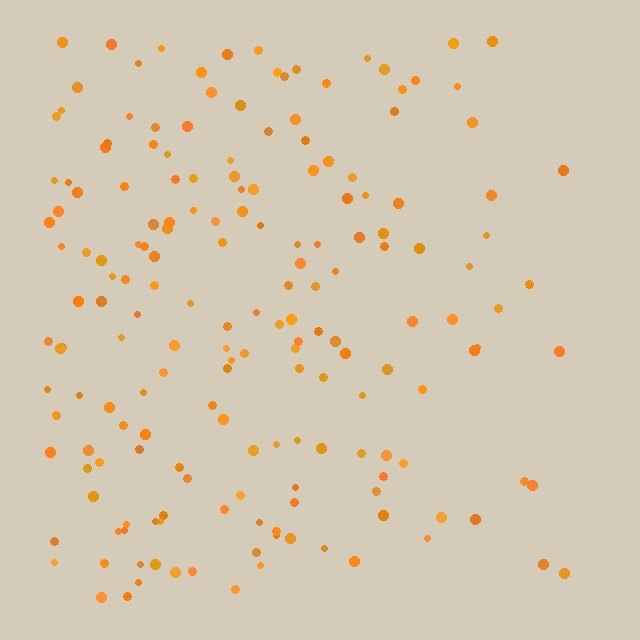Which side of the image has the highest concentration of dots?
The left.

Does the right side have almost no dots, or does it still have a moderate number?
Still a moderate number, just noticeably fewer than the left.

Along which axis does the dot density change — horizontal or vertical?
Horizontal.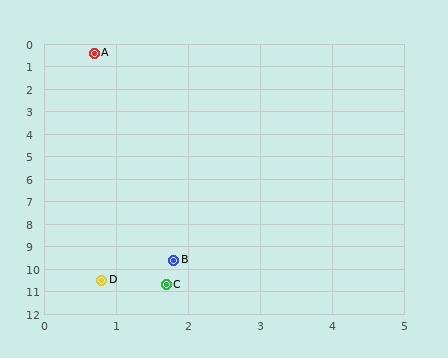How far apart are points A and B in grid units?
Points A and B are about 9.3 grid units apart.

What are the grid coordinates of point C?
Point C is at approximately (1.7, 10.7).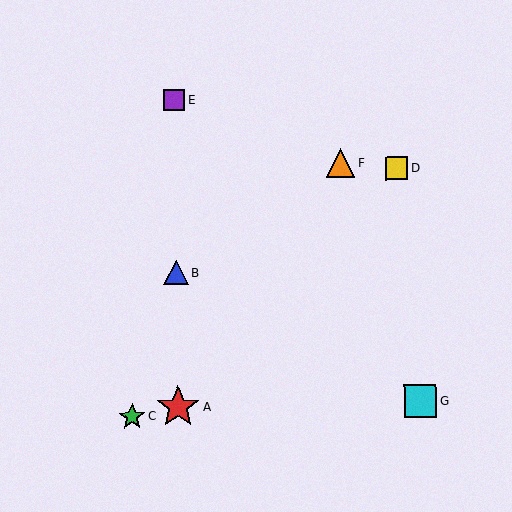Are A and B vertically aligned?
Yes, both are at x≈178.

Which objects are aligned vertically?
Objects A, B, E are aligned vertically.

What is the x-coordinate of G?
Object G is at x≈420.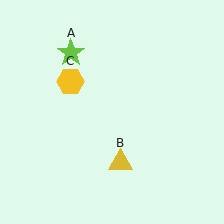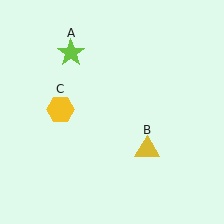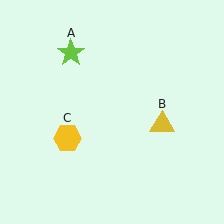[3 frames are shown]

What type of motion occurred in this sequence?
The yellow triangle (object B), yellow hexagon (object C) rotated counterclockwise around the center of the scene.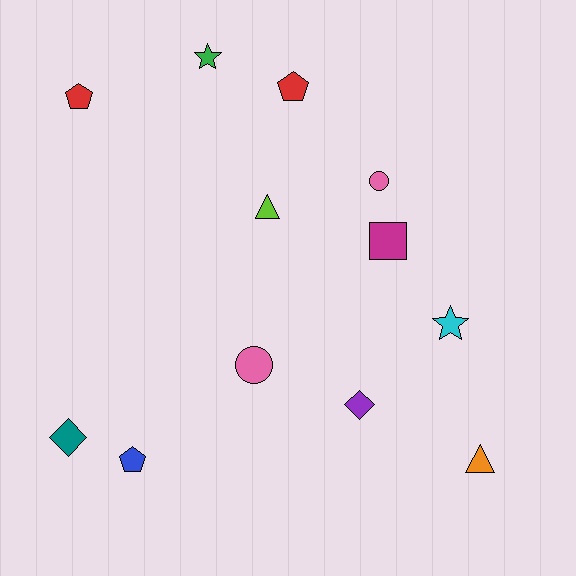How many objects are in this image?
There are 12 objects.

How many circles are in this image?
There are 2 circles.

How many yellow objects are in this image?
There are no yellow objects.